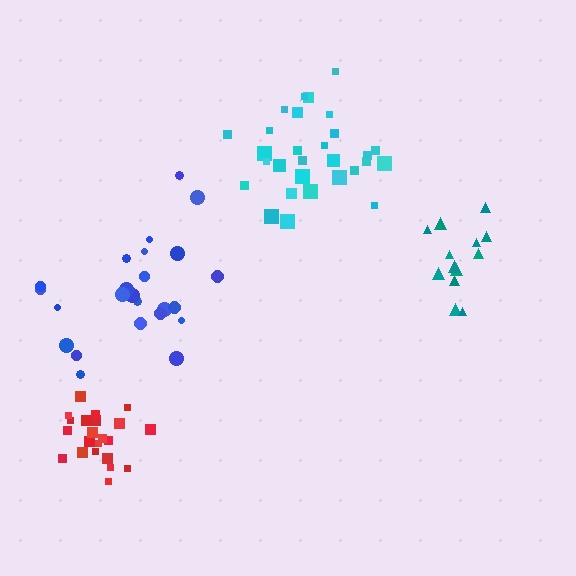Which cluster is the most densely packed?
Red.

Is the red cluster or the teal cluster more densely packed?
Red.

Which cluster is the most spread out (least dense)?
Blue.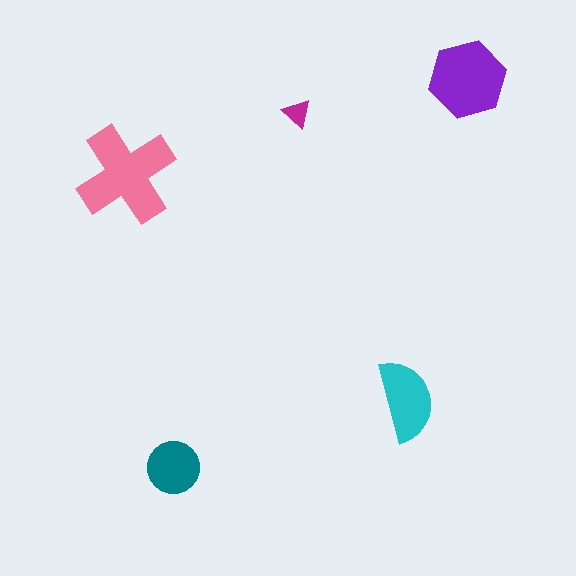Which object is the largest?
The pink cross.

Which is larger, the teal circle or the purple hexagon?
The purple hexagon.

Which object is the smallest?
The magenta triangle.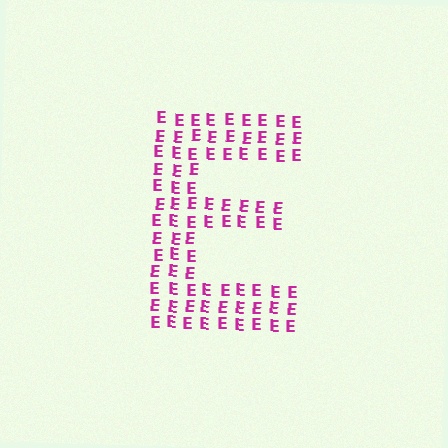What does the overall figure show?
The overall figure shows the letter E.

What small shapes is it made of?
It is made of small letter E's.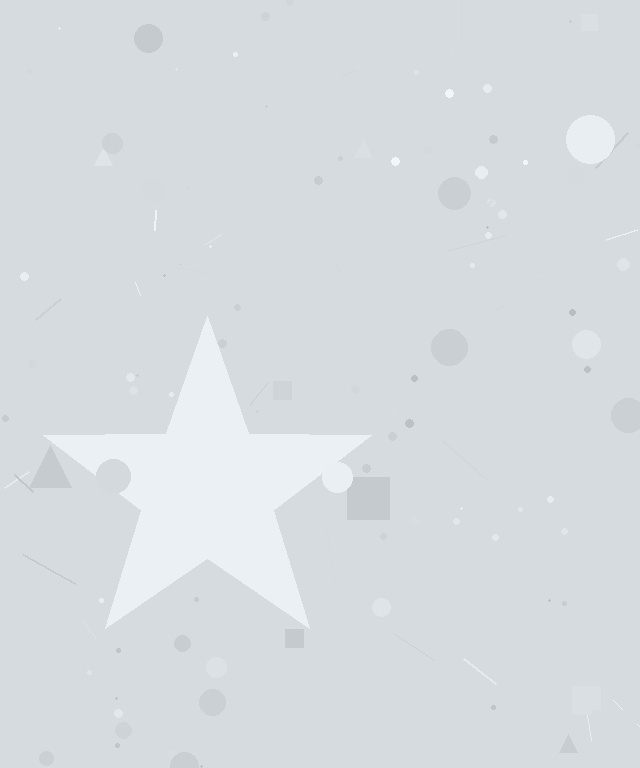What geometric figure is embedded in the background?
A star is embedded in the background.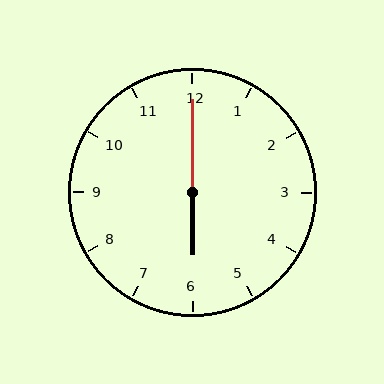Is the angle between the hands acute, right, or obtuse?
It is obtuse.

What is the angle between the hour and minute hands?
Approximately 180 degrees.